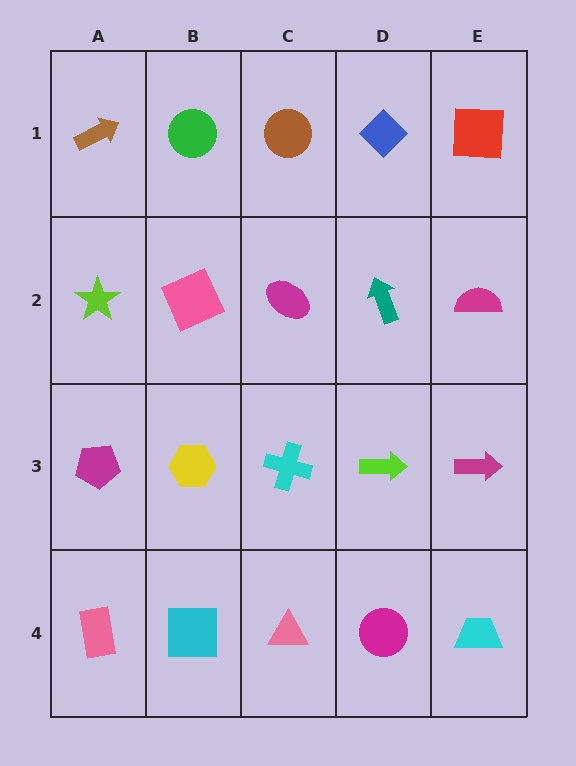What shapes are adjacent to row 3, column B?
A pink square (row 2, column B), a cyan square (row 4, column B), a magenta pentagon (row 3, column A), a cyan cross (row 3, column C).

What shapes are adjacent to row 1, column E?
A magenta semicircle (row 2, column E), a blue diamond (row 1, column D).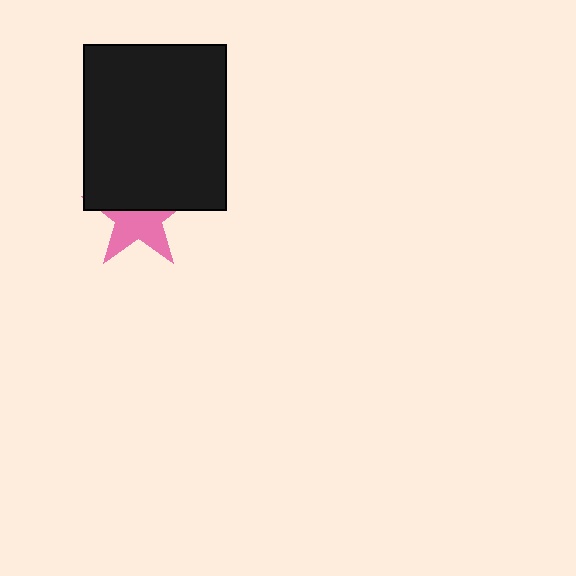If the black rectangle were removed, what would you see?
You would see the complete pink star.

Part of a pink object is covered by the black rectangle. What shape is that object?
It is a star.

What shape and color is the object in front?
The object in front is a black rectangle.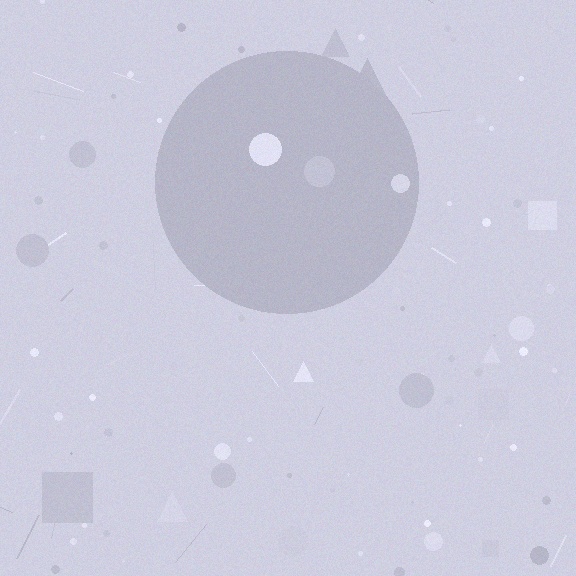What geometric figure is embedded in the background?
A circle is embedded in the background.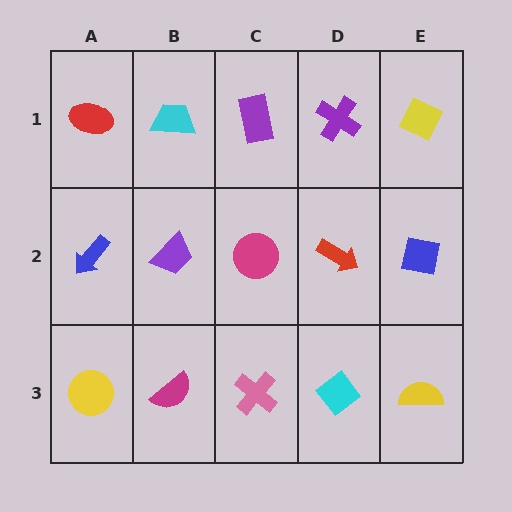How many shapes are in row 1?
5 shapes.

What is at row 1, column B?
A cyan trapezoid.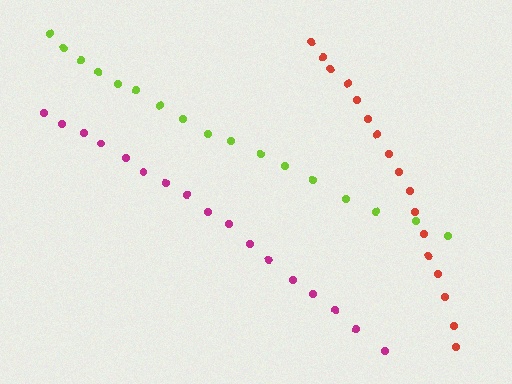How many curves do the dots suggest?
There are 3 distinct paths.